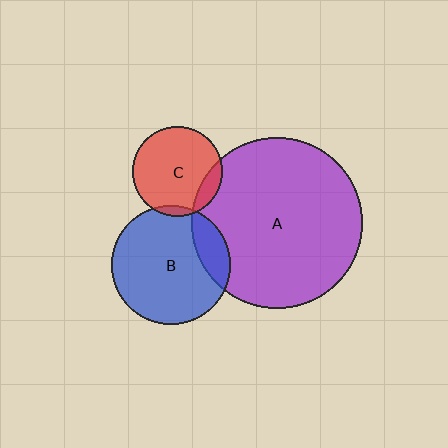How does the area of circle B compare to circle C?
Approximately 1.8 times.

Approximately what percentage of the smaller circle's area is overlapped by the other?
Approximately 10%.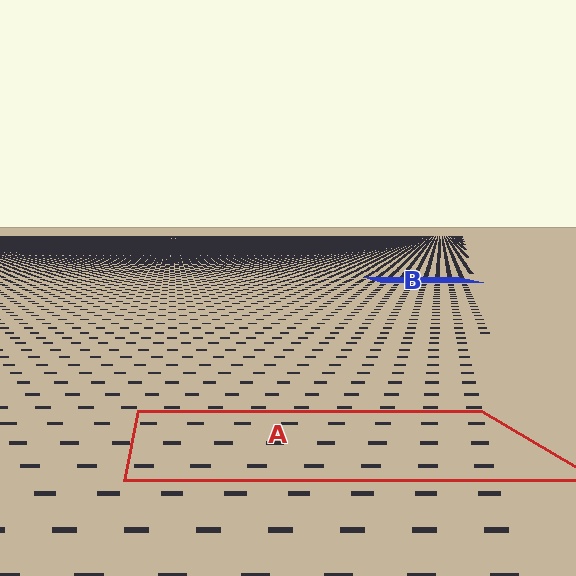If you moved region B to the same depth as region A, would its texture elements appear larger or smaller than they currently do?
They would appear larger. At a closer depth, the same texture elements are projected at a bigger on-screen size.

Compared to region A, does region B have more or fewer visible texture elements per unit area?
Region B has more texture elements per unit area — they are packed more densely because it is farther away.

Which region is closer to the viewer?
Region A is closer. The texture elements there are larger and more spread out.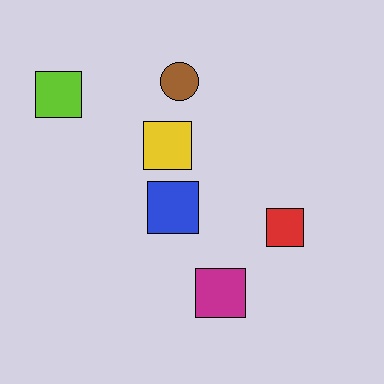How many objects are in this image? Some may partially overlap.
There are 6 objects.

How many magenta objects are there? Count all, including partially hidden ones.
There is 1 magenta object.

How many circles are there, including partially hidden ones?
There is 1 circle.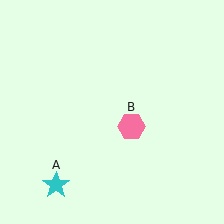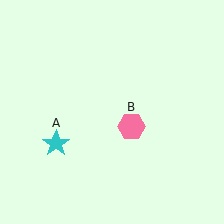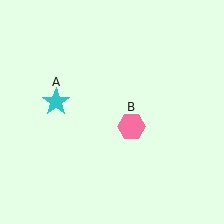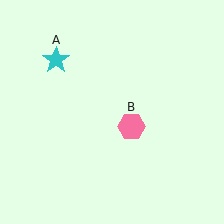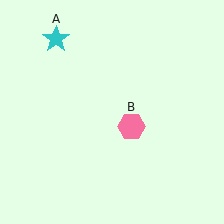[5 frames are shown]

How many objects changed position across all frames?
1 object changed position: cyan star (object A).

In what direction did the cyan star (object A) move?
The cyan star (object A) moved up.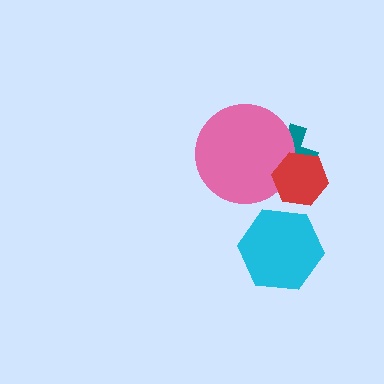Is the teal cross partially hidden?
Yes, it is partially covered by another shape.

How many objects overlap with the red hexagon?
2 objects overlap with the red hexagon.